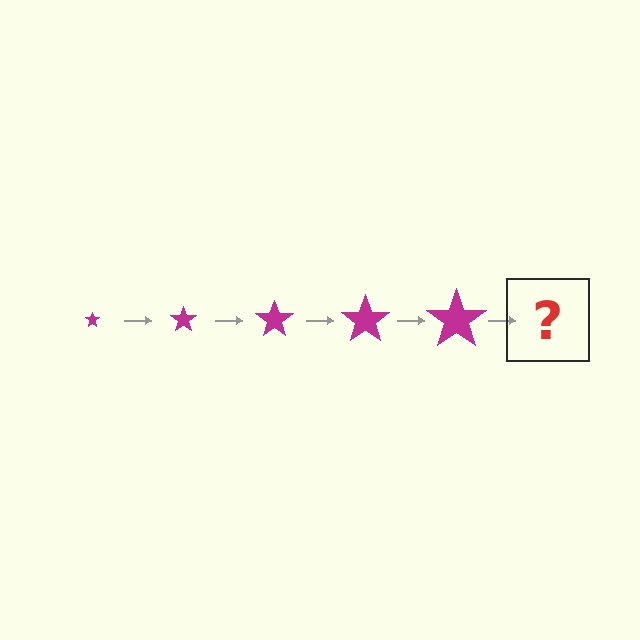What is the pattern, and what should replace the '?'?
The pattern is that the star gets progressively larger each step. The '?' should be a magenta star, larger than the previous one.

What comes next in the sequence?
The next element should be a magenta star, larger than the previous one.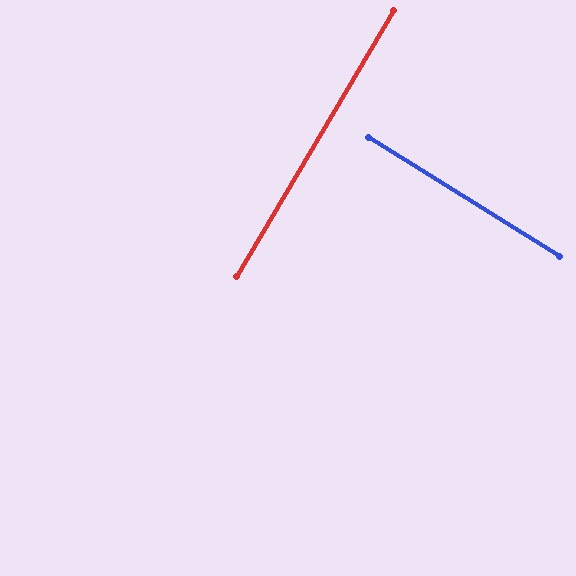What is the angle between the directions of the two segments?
Approximately 89 degrees.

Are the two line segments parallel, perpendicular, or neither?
Perpendicular — they meet at approximately 89°.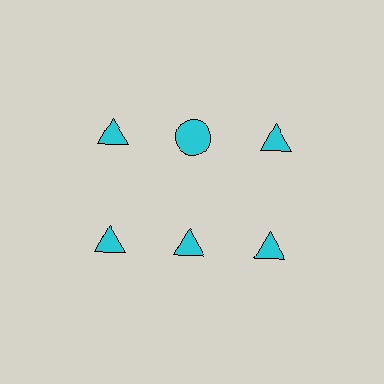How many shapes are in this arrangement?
There are 6 shapes arranged in a grid pattern.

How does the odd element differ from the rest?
It has a different shape: circle instead of triangle.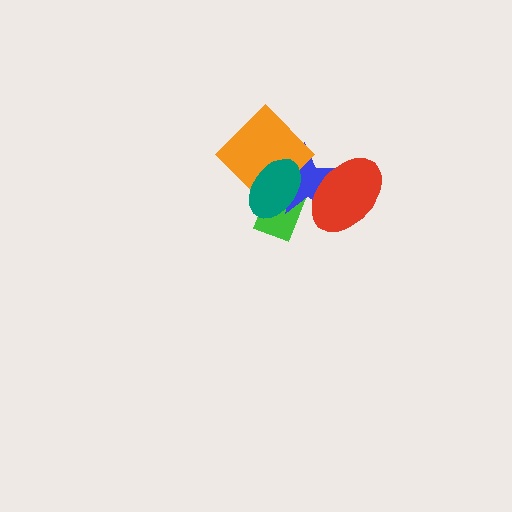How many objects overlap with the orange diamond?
3 objects overlap with the orange diamond.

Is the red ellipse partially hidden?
No, no other shape covers it.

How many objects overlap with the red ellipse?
2 objects overlap with the red ellipse.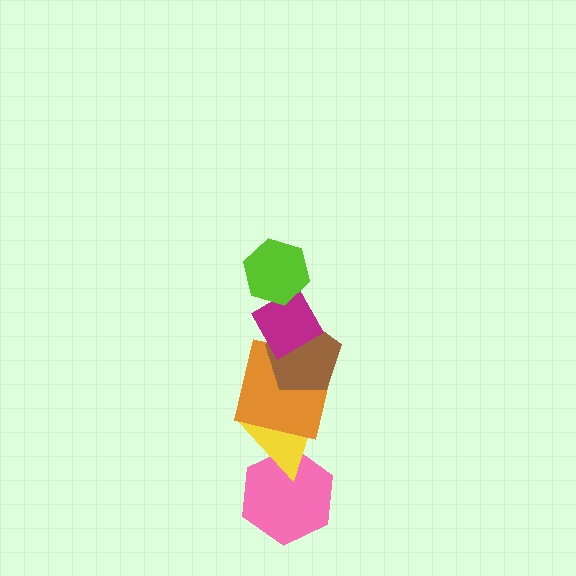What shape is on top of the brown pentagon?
The magenta diamond is on top of the brown pentagon.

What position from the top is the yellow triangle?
The yellow triangle is 5th from the top.